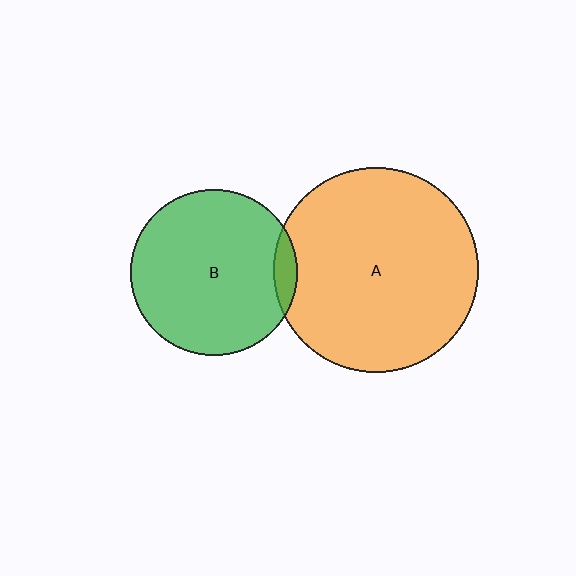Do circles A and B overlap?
Yes.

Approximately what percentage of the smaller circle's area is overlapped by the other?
Approximately 5%.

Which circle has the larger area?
Circle A (orange).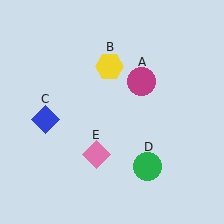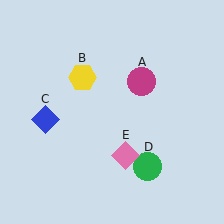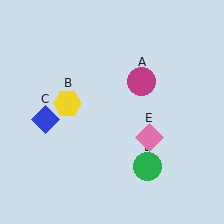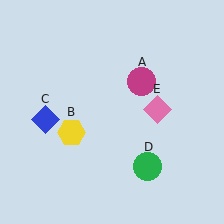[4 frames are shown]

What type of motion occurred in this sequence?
The yellow hexagon (object B), pink diamond (object E) rotated counterclockwise around the center of the scene.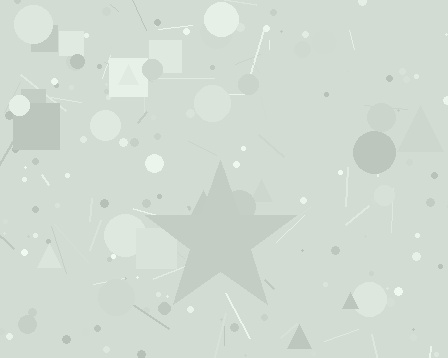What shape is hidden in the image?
A star is hidden in the image.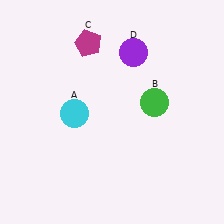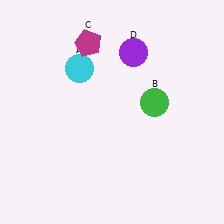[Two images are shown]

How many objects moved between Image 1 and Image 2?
1 object moved between the two images.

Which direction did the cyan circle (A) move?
The cyan circle (A) moved up.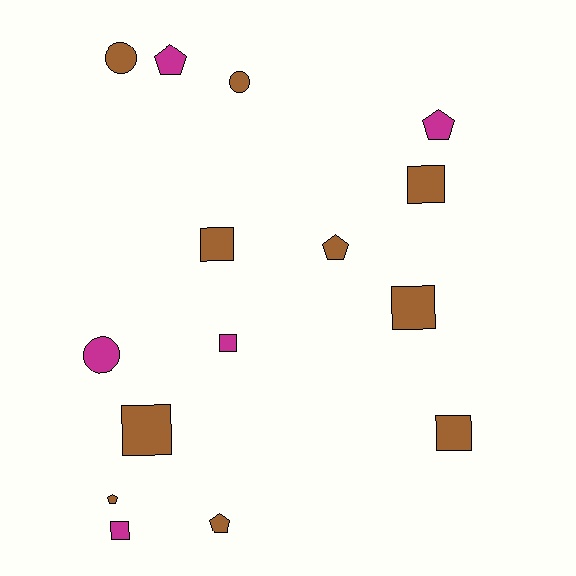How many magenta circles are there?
There is 1 magenta circle.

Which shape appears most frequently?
Square, with 7 objects.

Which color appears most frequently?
Brown, with 10 objects.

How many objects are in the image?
There are 15 objects.